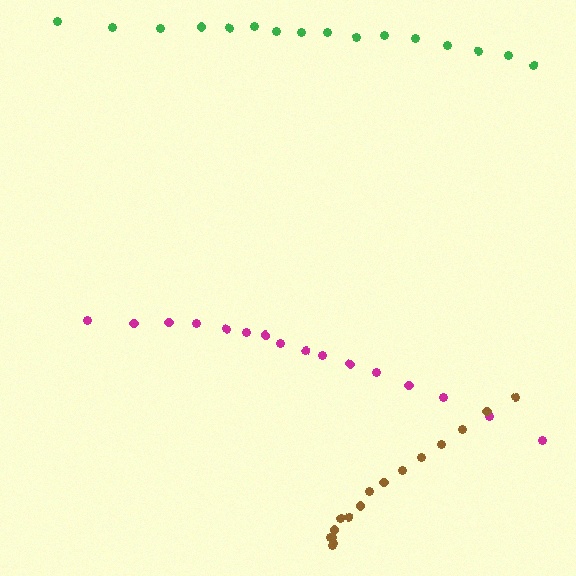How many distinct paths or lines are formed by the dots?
There are 3 distinct paths.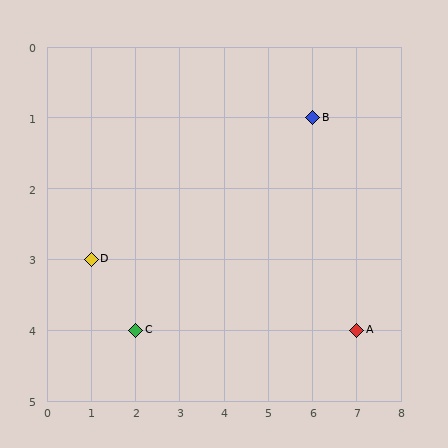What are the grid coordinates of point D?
Point D is at grid coordinates (1, 3).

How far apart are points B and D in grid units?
Points B and D are 5 columns and 2 rows apart (about 5.4 grid units diagonally).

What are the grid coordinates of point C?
Point C is at grid coordinates (2, 4).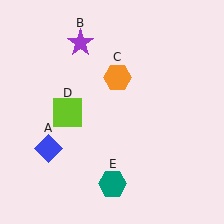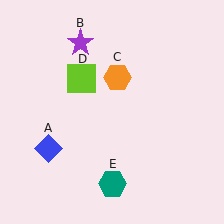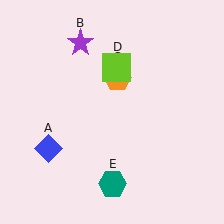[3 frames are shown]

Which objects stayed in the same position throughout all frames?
Blue diamond (object A) and purple star (object B) and orange hexagon (object C) and teal hexagon (object E) remained stationary.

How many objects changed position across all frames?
1 object changed position: lime square (object D).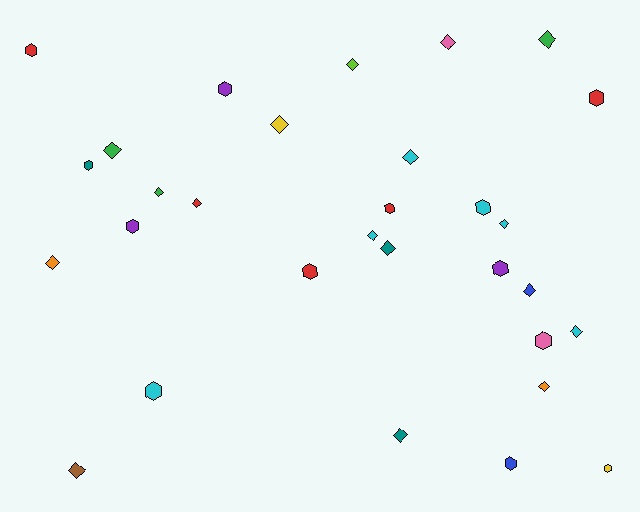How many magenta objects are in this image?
There are no magenta objects.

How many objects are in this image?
There are 30 objects.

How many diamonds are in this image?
There are 17 diamonds.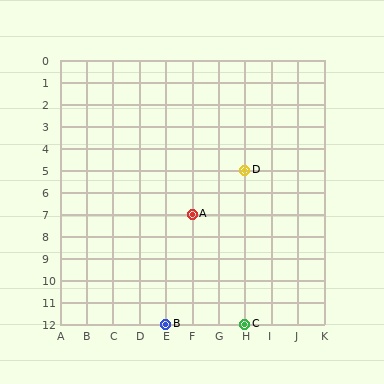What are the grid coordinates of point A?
Point A is at grid coordinates (F, 7).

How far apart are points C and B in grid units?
Points C and B are 3 columns apart.